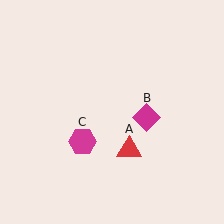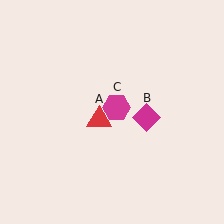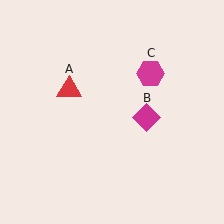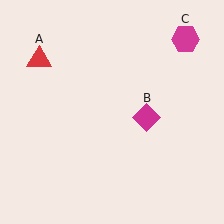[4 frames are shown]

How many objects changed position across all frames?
2 objects changed position: red triangle (object A), magenta hexagon (object C).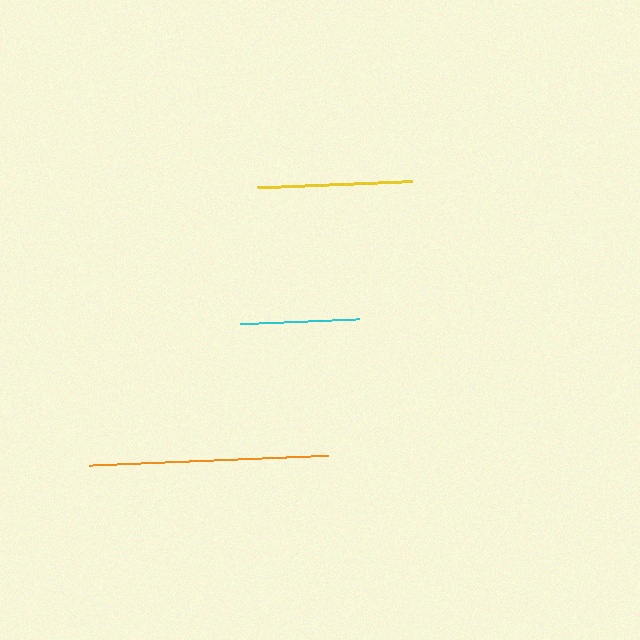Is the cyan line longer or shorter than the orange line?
The orange line is longer than the cyan line.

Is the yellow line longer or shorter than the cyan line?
The yellow line is longer than the cyan line.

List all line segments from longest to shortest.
From longest to shortest: orange, yellow, cyan.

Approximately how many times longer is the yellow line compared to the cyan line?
The yellow line is approximately 1.3 times the length of the cyan line.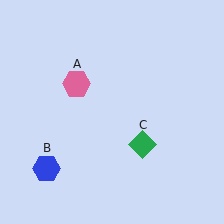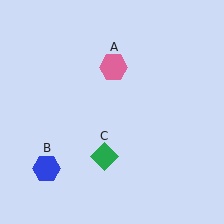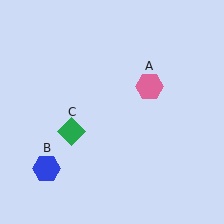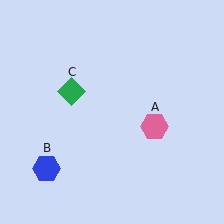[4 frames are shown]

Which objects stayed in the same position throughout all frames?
Blue hexagon (object B) remained stationary.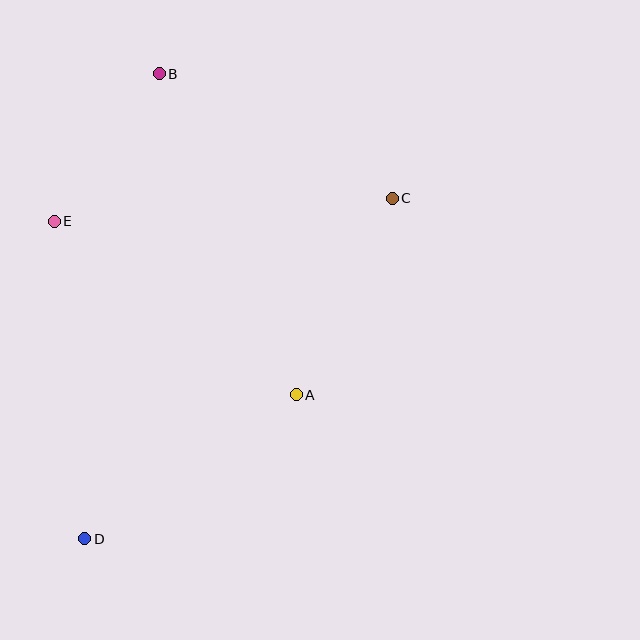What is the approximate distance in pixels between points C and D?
The distance between C and D is approximately 459 pixels.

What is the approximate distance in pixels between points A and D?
The distance between A and D is approximately 256 pixels.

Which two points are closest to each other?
Points B and E are closest to each other.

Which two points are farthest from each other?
Points B and D are farthest from each other.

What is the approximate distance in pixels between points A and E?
The distance between A and E is approximately 298 pixels.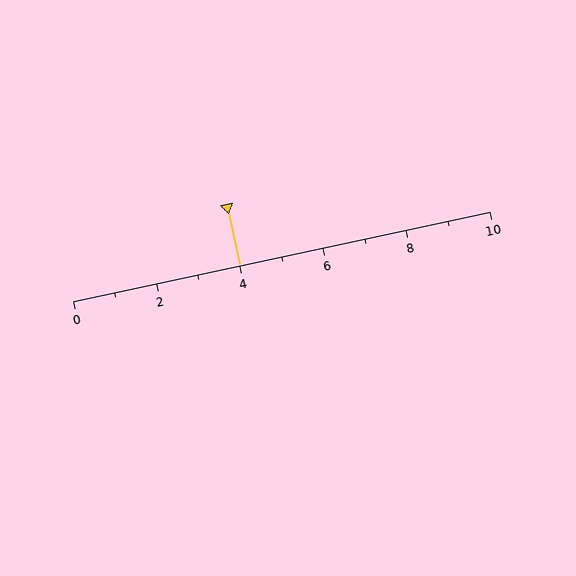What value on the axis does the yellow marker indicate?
The marker indicates approximately 4.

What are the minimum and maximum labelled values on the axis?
The axis runs from 0 to 10.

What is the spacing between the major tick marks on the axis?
The major ticks are spaced 2 apart.